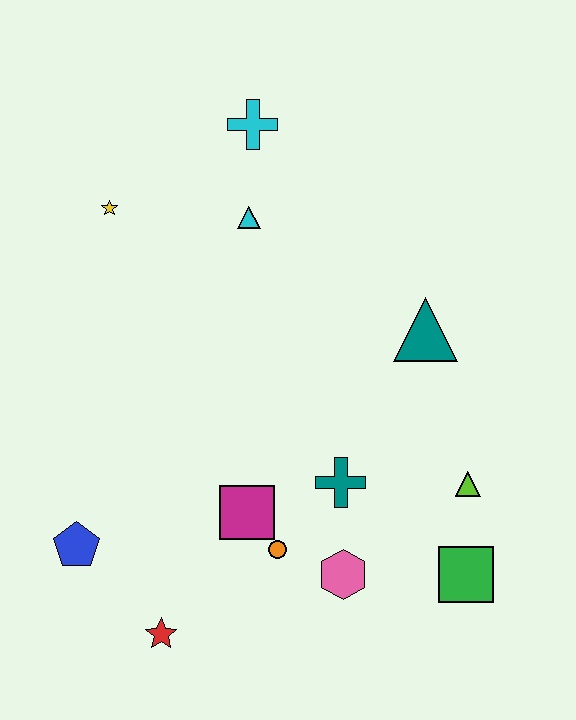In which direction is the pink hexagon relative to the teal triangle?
The pink hexagon is below the teal triangle.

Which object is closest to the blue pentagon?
The red star is closest to the blue pentagon.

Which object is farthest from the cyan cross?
The red star is farthest from the cyan cross.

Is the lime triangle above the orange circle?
Yes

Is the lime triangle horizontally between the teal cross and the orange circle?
No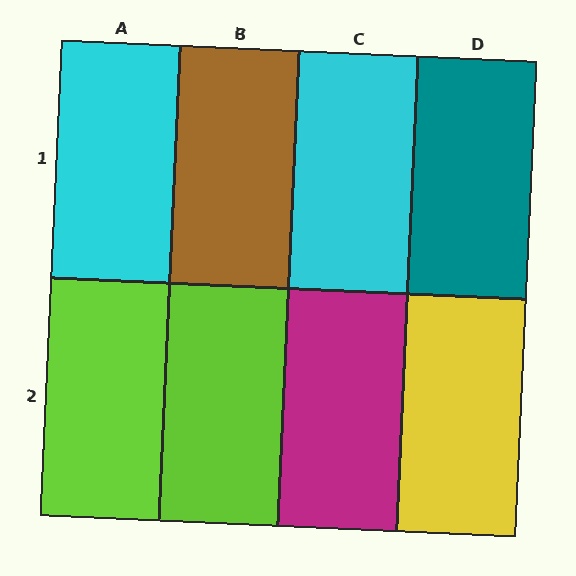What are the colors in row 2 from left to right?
Lime, lime, magenta, yellow.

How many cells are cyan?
2 cells are cyan.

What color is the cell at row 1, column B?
Brown.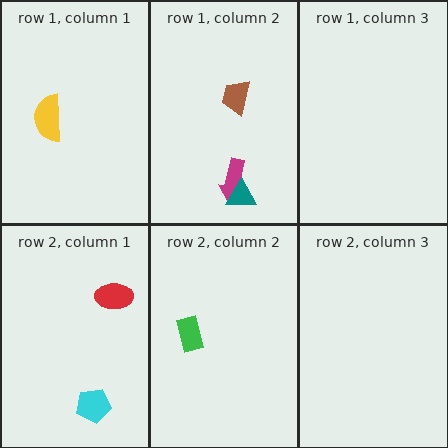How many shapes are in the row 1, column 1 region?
1.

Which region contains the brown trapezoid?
The row 1, column 2 region.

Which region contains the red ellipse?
The row 2, column 1 region.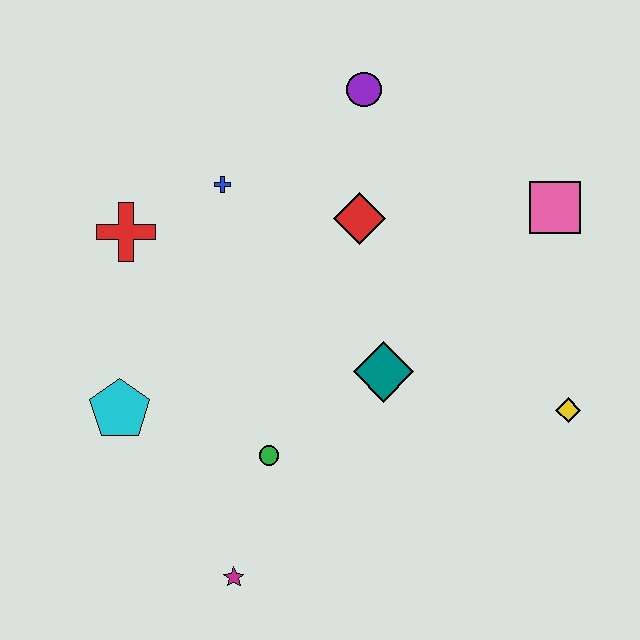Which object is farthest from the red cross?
The yellow diamond is farthest from the red cross.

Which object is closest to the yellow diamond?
The teal diamond is closest to the yellow diamond.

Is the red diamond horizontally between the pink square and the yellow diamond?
No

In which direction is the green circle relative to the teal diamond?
The green circle is to the left of the teal diamond.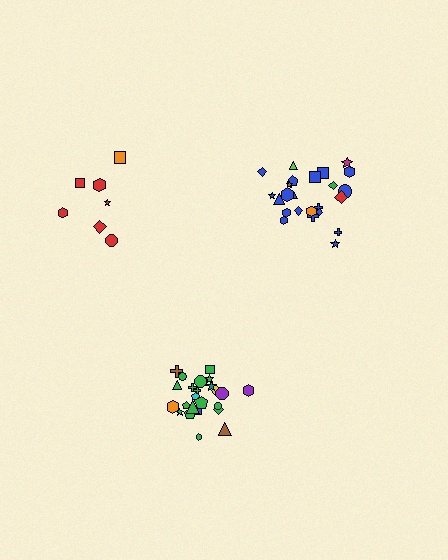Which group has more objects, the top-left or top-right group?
The top-right group.